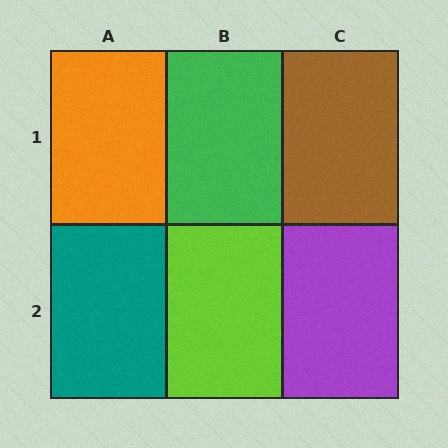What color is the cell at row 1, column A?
Orange.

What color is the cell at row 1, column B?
Green.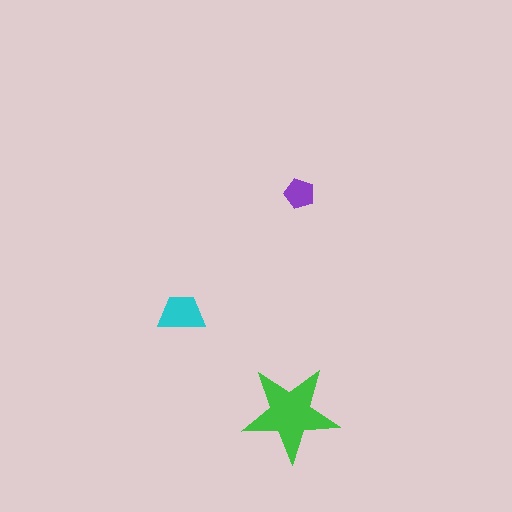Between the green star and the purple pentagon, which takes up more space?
The green star.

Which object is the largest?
The green star.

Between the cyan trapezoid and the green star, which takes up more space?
The green star.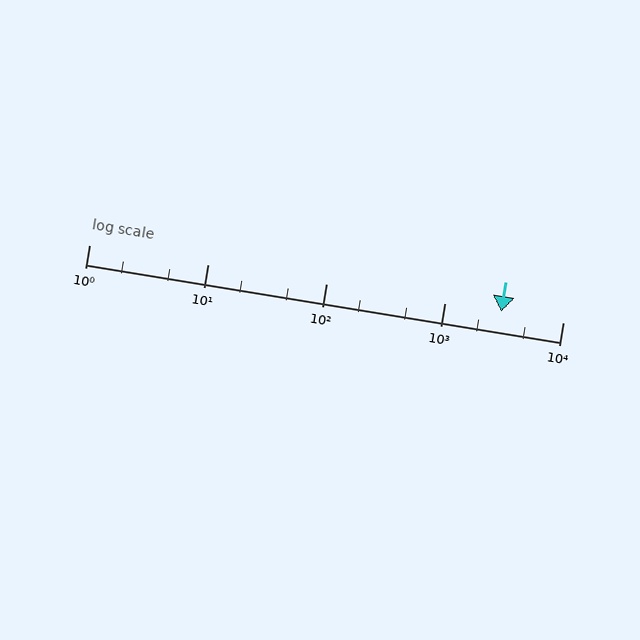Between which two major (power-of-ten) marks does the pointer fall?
The pointer is between 1000 and 10000.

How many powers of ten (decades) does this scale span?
The scale spans 4 decades, from 1 to 10000.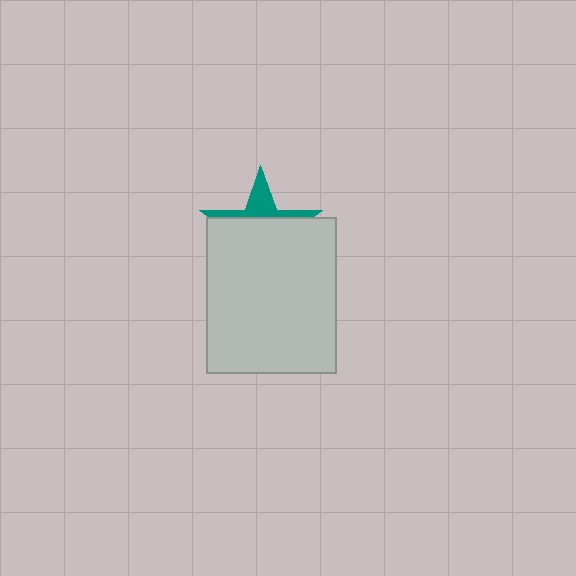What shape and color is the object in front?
The object in front is a light gray rectangle.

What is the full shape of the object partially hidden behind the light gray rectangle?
The partially hidden object is a teal star.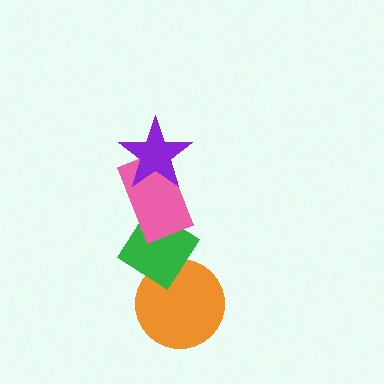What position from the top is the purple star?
The purple star is 1st from the top.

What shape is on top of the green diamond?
The pink rectangle is on top of the green diamond.